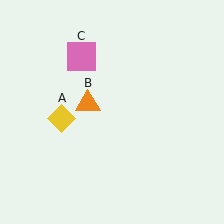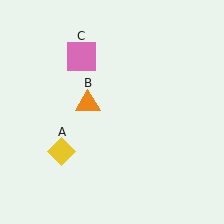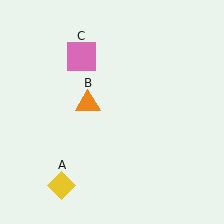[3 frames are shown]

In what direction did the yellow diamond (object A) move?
The yellow diamond (object A) moved down.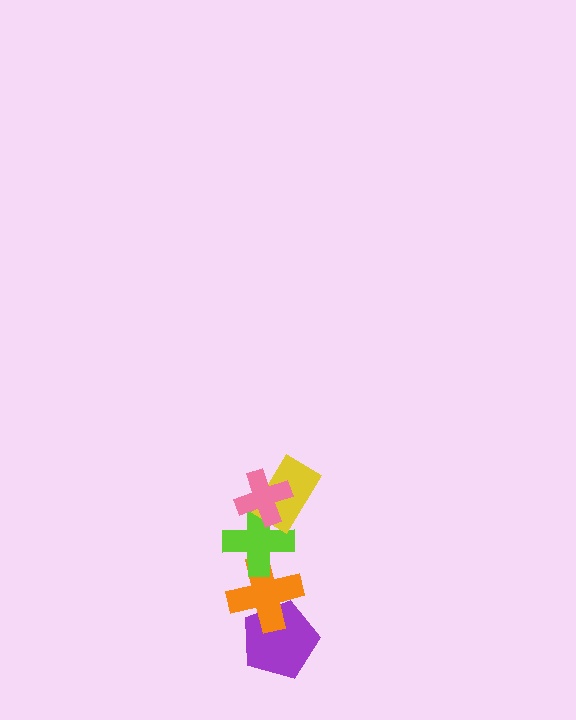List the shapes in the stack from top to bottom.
From top to bottom: the pink cross, the yellow rectangle, the lime cross, the orange cross, the purple pentagon.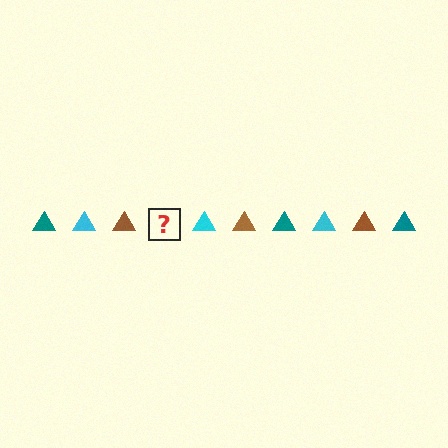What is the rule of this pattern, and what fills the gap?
The rule is that the pattern cycles through teal, cyan, brown triangles. The gap should be filled with a teal triangle.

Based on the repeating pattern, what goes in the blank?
The blank should be a teal triangle.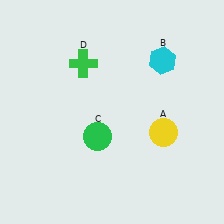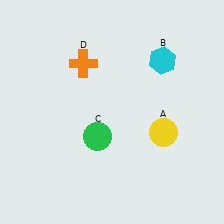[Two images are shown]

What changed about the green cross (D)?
In Image 1, D is green. In Image 2, it changed to orange.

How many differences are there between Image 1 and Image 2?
There is 1 difference between the two images.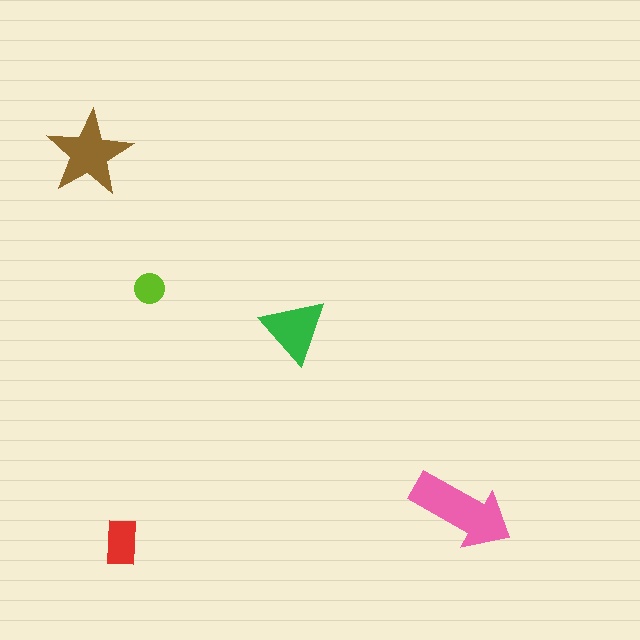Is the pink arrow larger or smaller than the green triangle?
Larger.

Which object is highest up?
The brown star is topmost.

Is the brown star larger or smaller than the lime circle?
Larger.